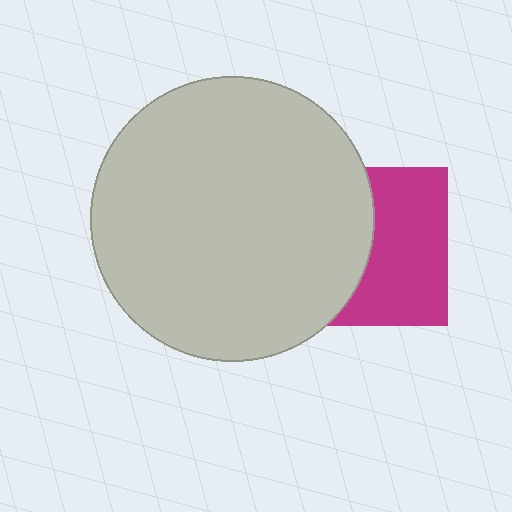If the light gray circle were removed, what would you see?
You would see the complete magenta square.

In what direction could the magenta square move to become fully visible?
The magenta square could move right. That would shift it out from behind the light gray circle entirely.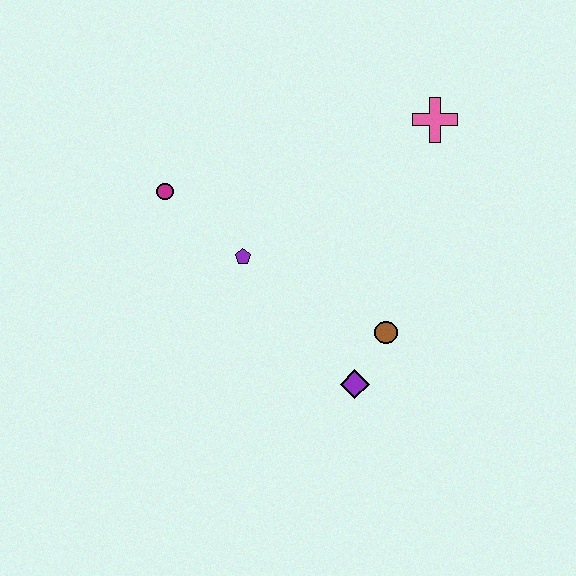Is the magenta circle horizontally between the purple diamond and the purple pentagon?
No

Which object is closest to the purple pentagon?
The magenta circle is closest to the purple pentagon.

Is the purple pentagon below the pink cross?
Yes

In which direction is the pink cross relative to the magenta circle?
The pink cross is to the right of the magenta circle.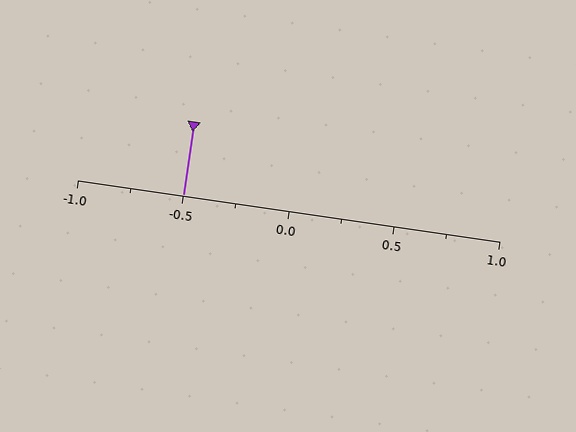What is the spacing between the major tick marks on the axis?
The major ticks are spaced 0.5 apart.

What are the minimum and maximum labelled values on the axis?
The axis runs from -1.0 to 1.0.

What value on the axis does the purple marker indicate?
The marker indicates approximately -0.5.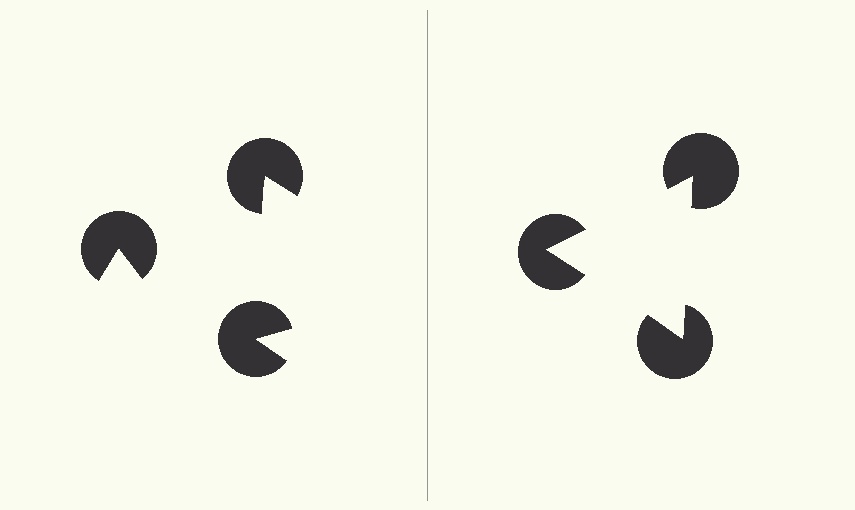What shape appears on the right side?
An illusory triangle.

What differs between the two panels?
The pac-man discs are positioned identically on both sides; only the wedge orientations differ. On the right they align to a triangle; on the left they are misaligned.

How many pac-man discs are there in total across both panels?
6 — 3 on each side.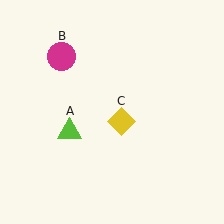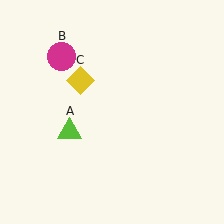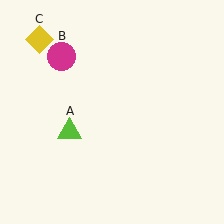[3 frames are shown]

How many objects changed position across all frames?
1 object changed position: yellow diamond (object C).